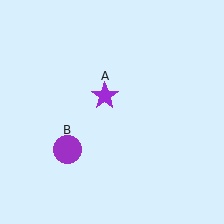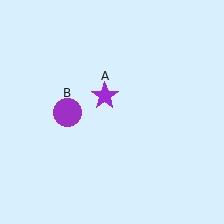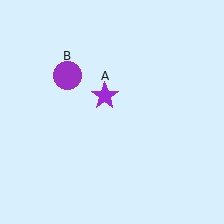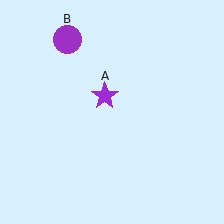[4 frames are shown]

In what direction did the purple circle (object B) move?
The purple circle (object B) moved up.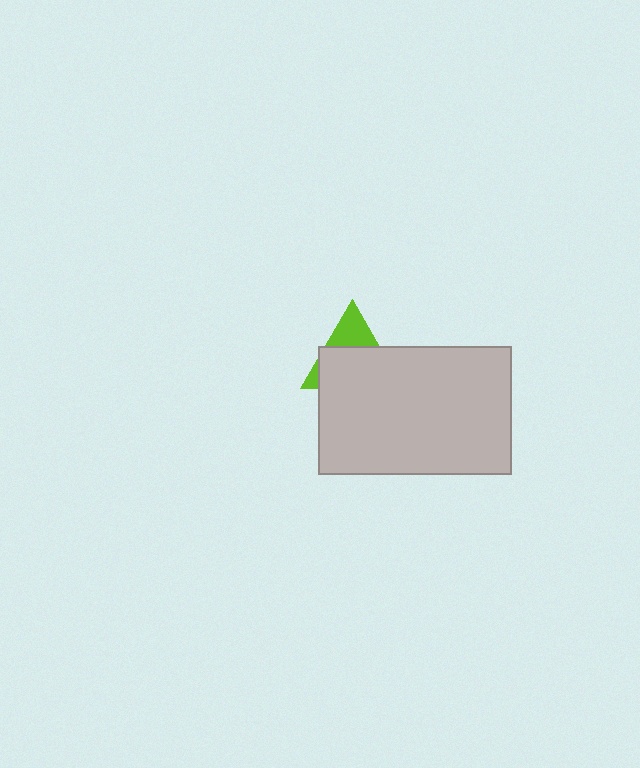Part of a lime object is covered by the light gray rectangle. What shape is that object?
It is a triangle.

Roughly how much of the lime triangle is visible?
A small part of it is visible (roughly 32%).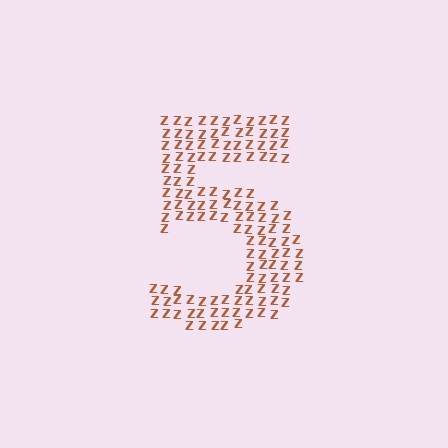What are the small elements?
The small elements are letter Z's.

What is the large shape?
The large shape is the digit 5.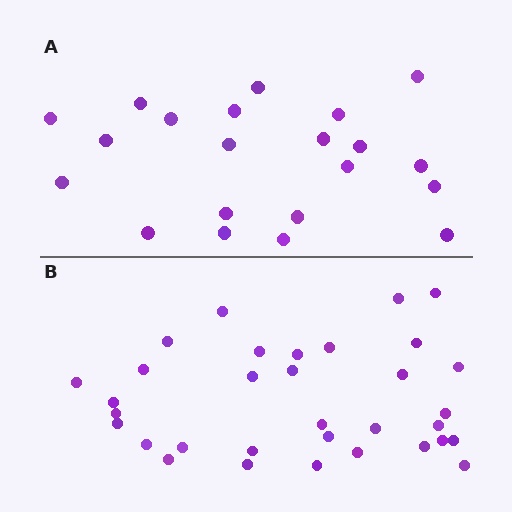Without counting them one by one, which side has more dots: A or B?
Region B (the bottom region) has more dots.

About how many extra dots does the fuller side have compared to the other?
Region B has roughly 12 or so more dots than region A.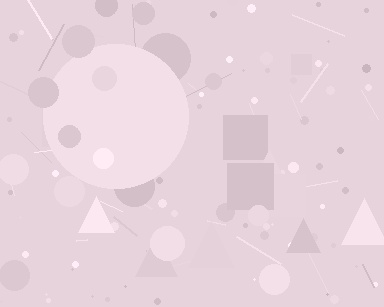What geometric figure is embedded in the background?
A circle is embedded in the background.